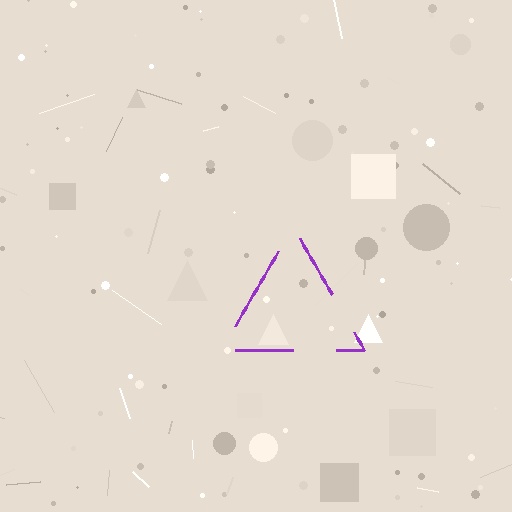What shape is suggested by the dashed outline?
The dashed outline suggests a triangle.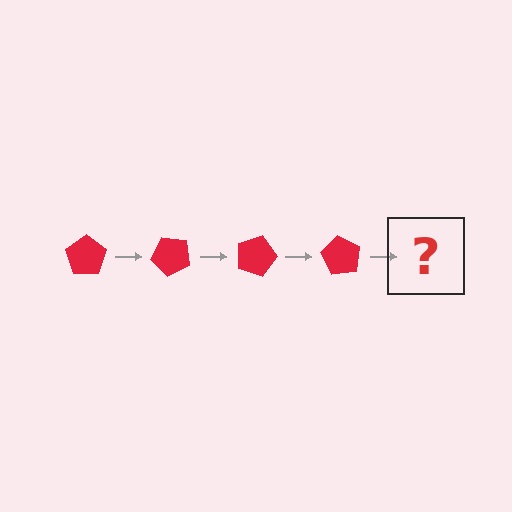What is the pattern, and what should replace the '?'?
The pattern is that the pentagon rotates 45 degrees each step. The '?' should be a red pentagon rotated 180 degrees.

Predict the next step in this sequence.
The next step is a red pentagon rotated 180 degrees.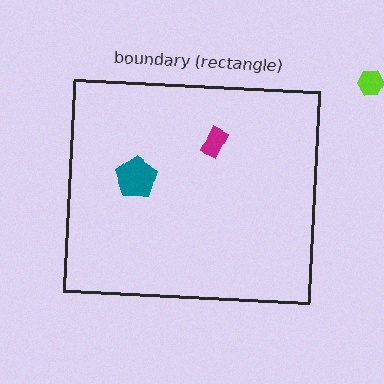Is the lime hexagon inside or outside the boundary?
Outside.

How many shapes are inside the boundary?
2 inside, 1 outside.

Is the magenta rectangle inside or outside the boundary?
Inside.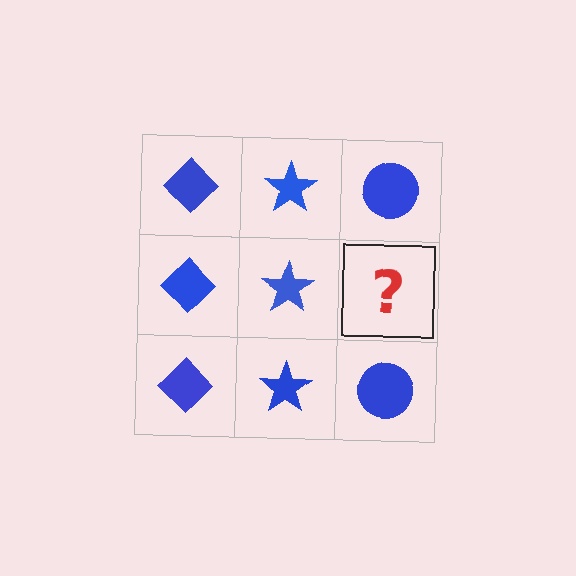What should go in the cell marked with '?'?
The missing cell should contain a blue circle.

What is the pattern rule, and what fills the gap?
The rule is that each column has a consistent shape. The gap should be filled with a blue circle.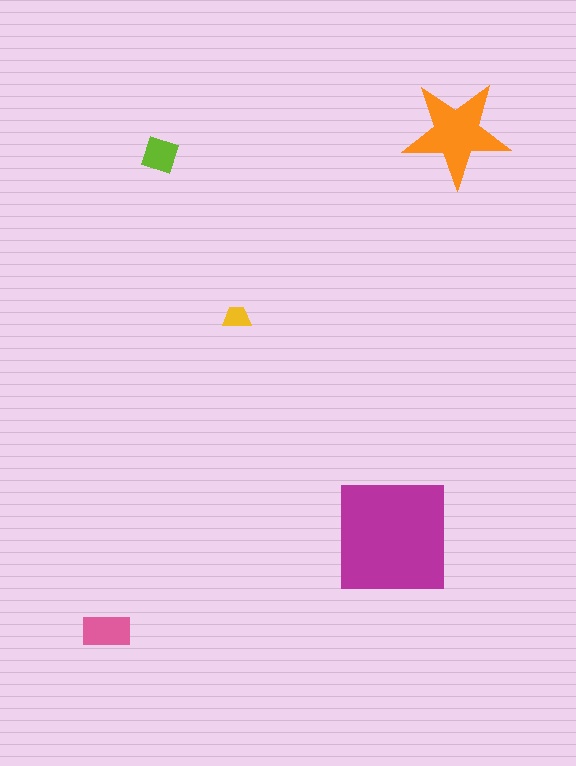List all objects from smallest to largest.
The yellow trapezoid, the lime diamond, the pink rectangle, the orange star, the magenta square.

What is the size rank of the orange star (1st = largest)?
2nd.